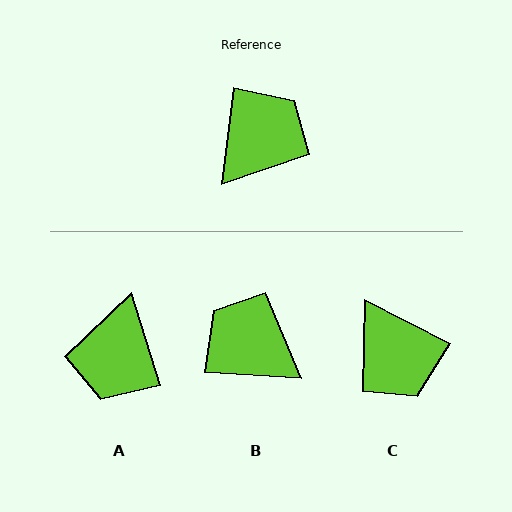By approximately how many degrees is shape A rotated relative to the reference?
Approximately 155 degrees clockwise.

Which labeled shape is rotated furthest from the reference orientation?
A, about 155 degrees away.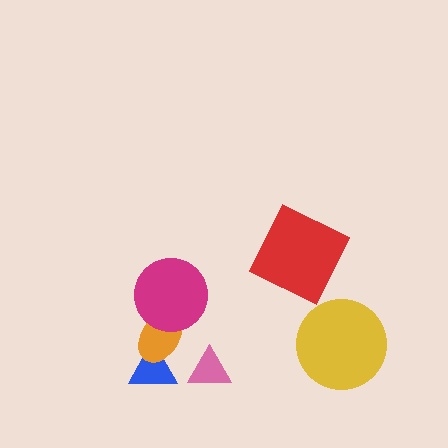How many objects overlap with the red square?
0 objects overlap with the red square.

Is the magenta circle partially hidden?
No, no other shape covers it.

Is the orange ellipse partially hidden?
Yes, it is partially covered by another shape.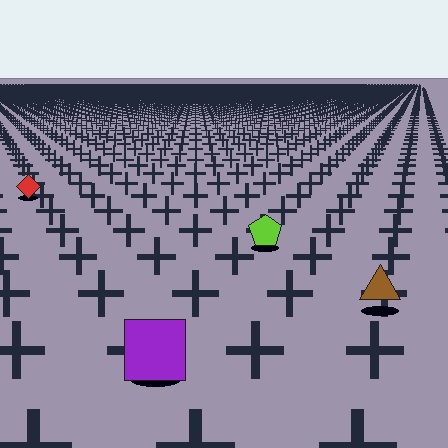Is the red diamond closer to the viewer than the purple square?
No. The purple square is closer — you can tell from the texture gradient: the ground texture is coarser near it.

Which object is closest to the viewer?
The purple square is closest. The texture marks near it are larger and more spread out.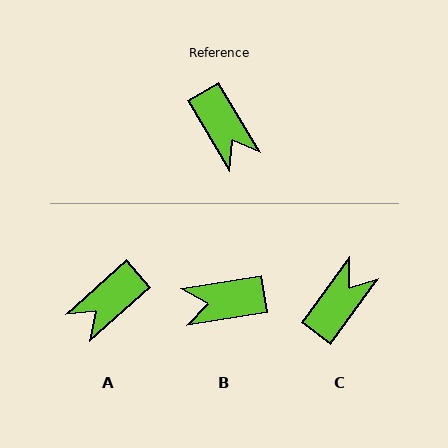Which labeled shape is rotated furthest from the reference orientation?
C, about 113 degrees away.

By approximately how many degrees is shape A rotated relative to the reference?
Approximately 79 degrees clockwise.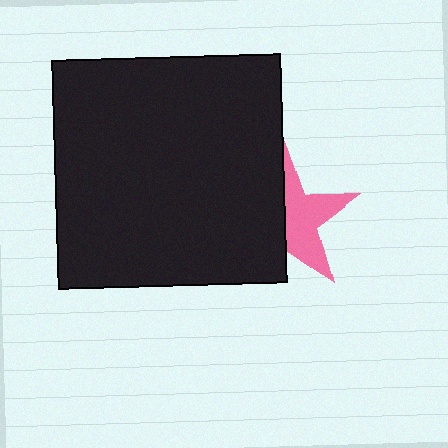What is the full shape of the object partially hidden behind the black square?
The partially hidden object is a pink star.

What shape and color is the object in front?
The object in front is a black square.